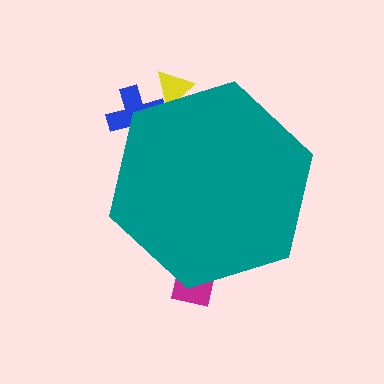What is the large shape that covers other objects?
A teal hexagon.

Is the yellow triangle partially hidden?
Yes, the yellow triangle is partially hidden behind the teal hexagon.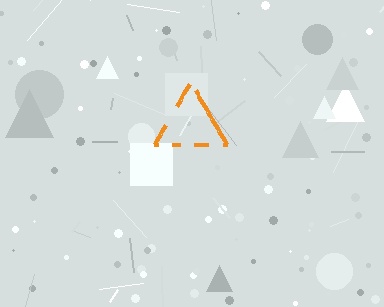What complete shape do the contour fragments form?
The contour fragments form a triangle.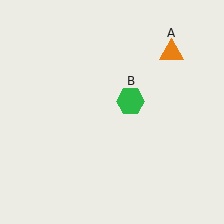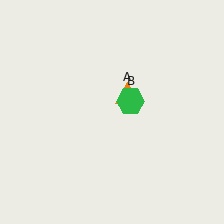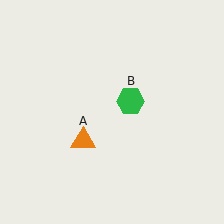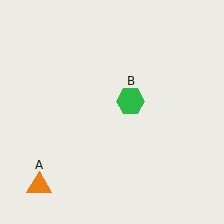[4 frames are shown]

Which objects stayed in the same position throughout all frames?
Green hexagon (object B) remained stationary.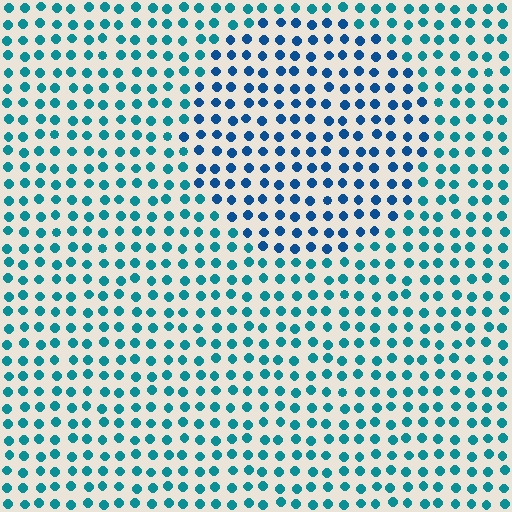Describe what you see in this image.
The image is filled with small teal elements in a uniform arrangement. A circle-shaped region is visible where the elements are tinted to a slightly different hue, forming a subtle color boundary.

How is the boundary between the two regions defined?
The boundary is defined purely by a slight shift in hue (about 28 degrees). Spacing, size, and orientation are identical on both sides.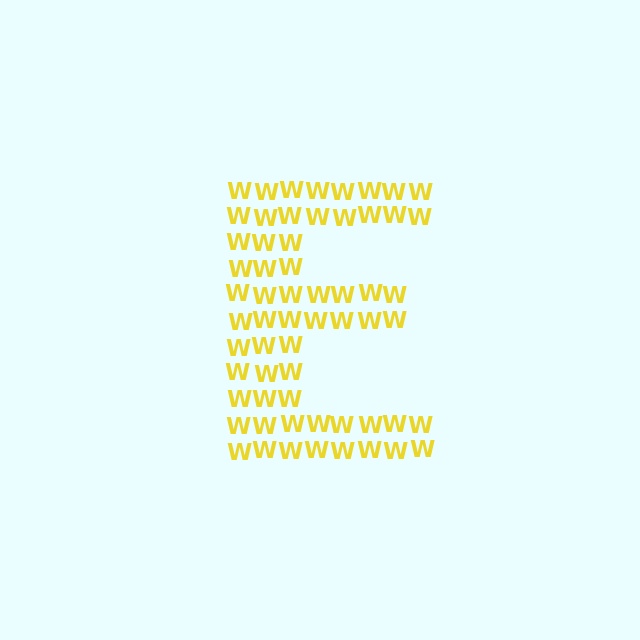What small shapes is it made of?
It is made of small letter W's.